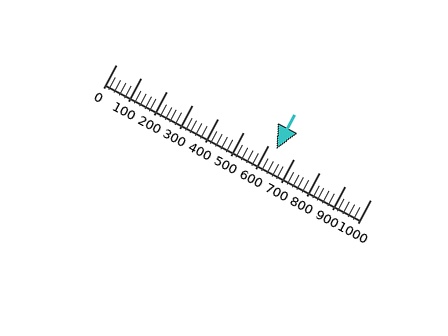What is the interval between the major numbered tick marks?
The major tick marks are spaced 100 units apart.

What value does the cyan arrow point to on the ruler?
The cyan arrow points to approximately 632.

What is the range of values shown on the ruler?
The ruler shows values from 0 to 1000.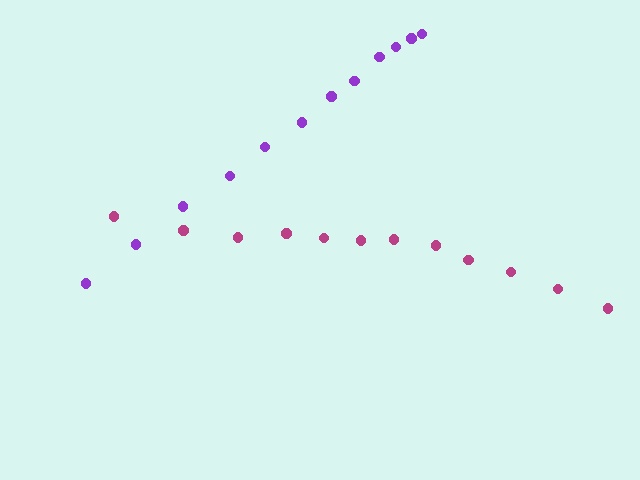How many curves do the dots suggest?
There are 2 distinct paths.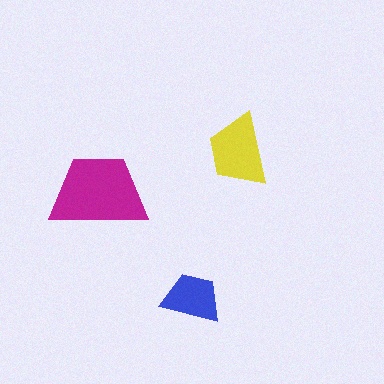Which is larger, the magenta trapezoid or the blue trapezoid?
The magenta one.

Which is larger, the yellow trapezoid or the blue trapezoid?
The yellow one.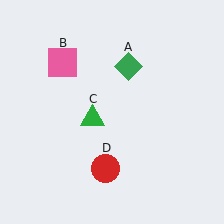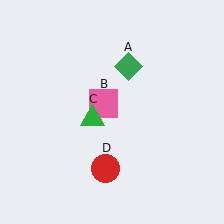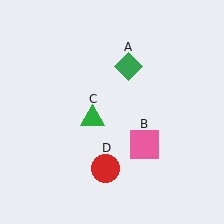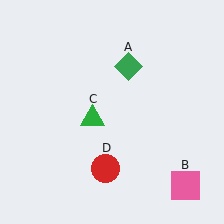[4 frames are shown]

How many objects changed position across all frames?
1 object changed position: pink square (object B).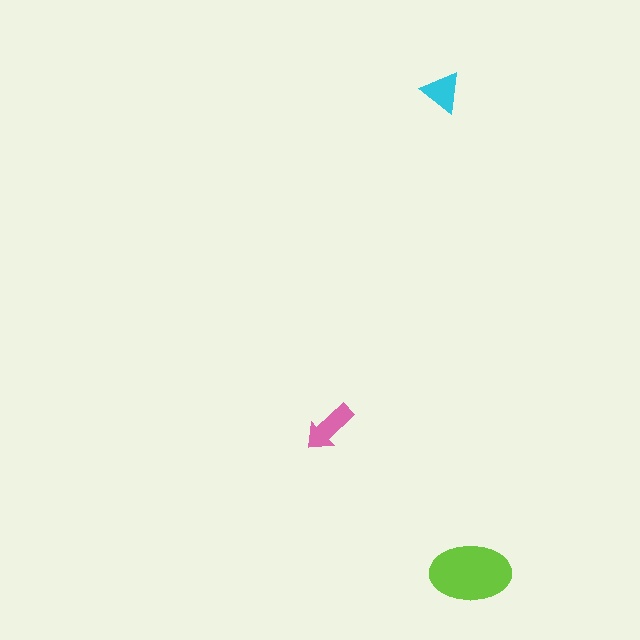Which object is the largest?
The lime ellipse.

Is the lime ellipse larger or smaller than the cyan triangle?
Larger.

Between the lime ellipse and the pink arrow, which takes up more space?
The lime ellipse.